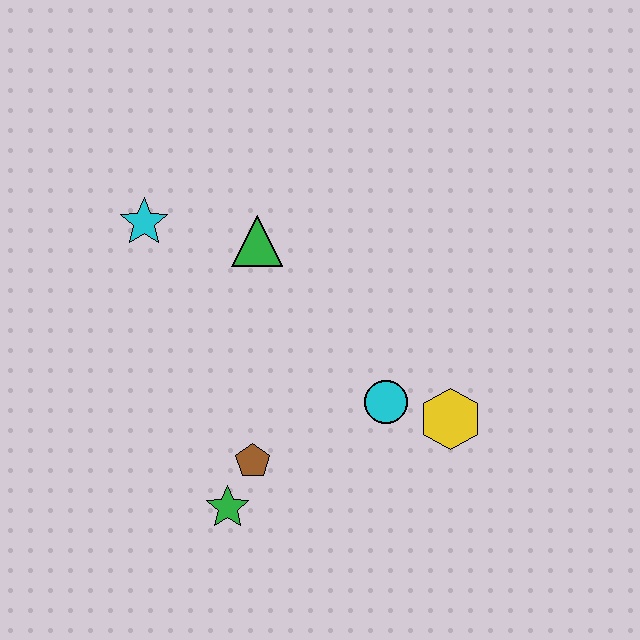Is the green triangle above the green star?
Yes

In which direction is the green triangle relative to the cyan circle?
The green triangle is above the cyan circle.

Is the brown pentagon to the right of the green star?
Yes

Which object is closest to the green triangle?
The cyan star is closest to the green triangle.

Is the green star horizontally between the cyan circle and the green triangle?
No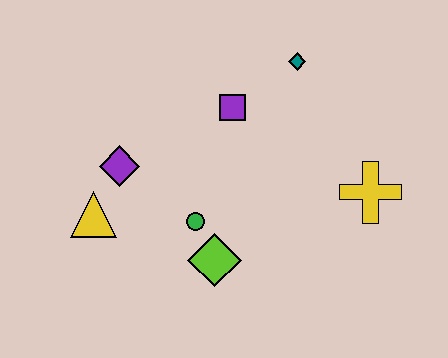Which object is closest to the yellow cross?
The teal diamond is closest to the yellow cross.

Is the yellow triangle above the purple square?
No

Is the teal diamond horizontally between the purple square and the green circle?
No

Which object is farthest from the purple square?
The yellow triangle is farthest from the purple square.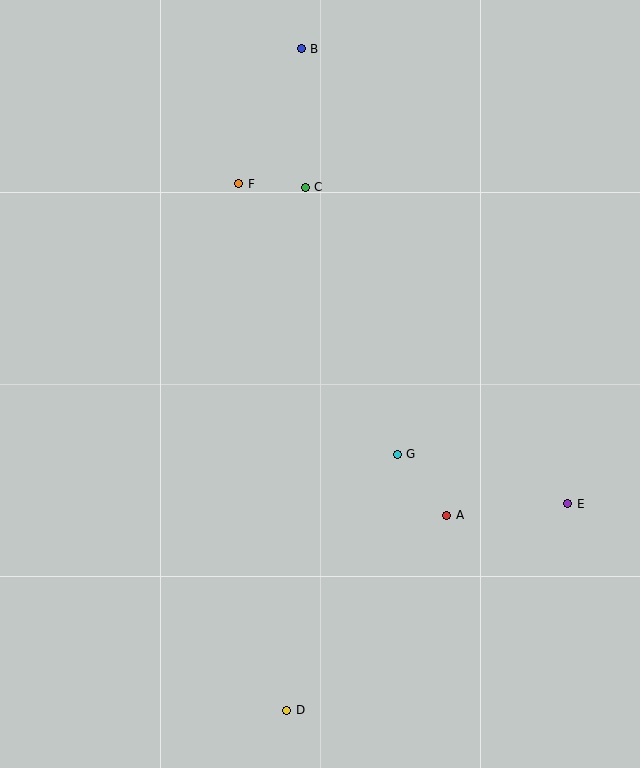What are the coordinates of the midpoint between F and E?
The midpoint between F and E is at (403, 344).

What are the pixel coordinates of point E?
Point E is at (568, 504).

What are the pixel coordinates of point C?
Point C is at (305, 187).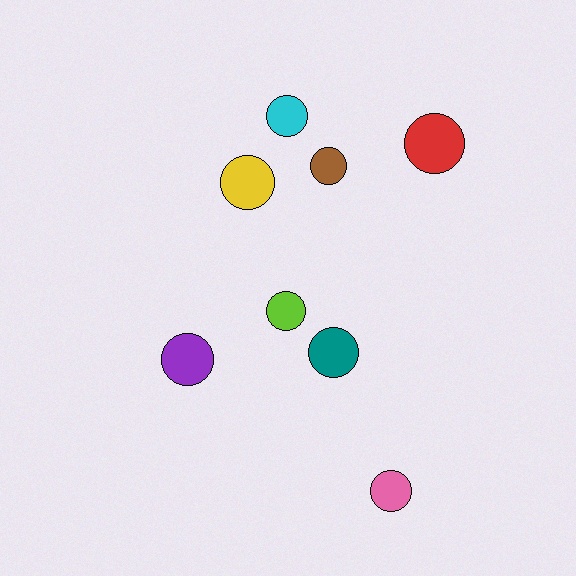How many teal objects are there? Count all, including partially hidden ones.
There is 1 teal object.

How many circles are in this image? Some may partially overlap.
There are 8 circles.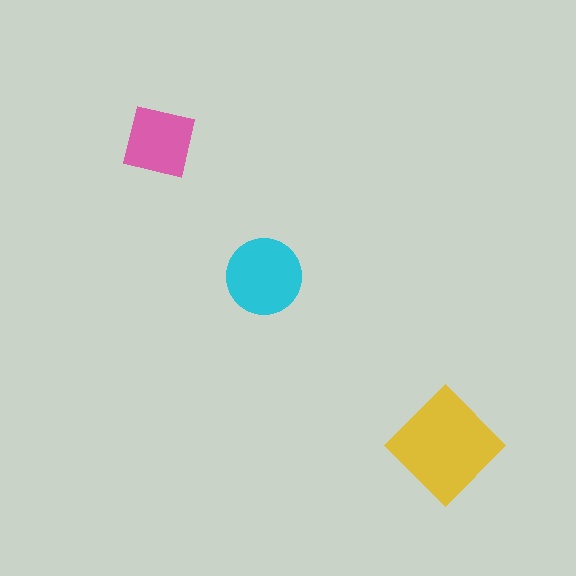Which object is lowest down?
The yellow diamond is bottommost.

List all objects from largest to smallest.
The yellow diamond, the cyan circle, the pink square.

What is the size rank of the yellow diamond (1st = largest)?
1st.